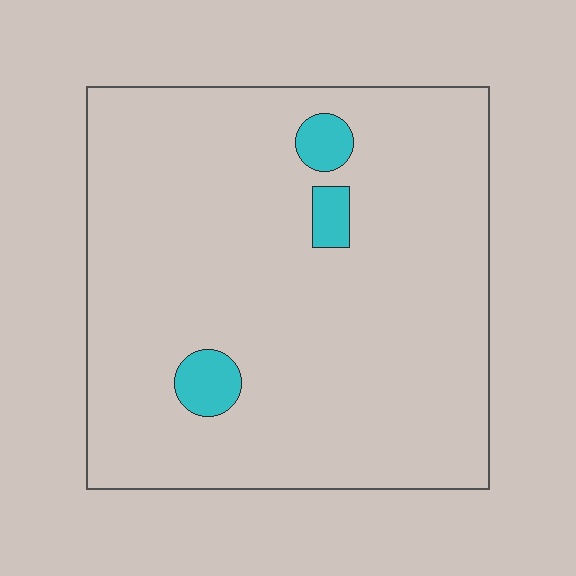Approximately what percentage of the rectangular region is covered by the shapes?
Approximately 5%.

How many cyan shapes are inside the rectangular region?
3.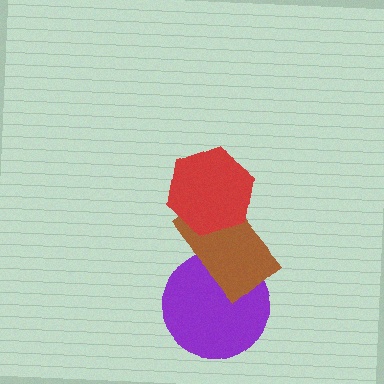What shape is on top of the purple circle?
The brown rectangle is on top of the purple circle.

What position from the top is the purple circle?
The purple circle is 3rd from the top.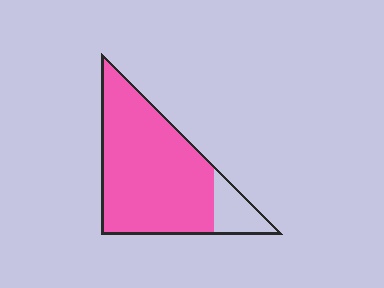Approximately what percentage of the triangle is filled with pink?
Approximately 85%.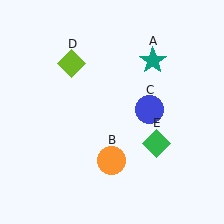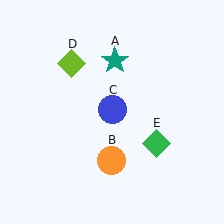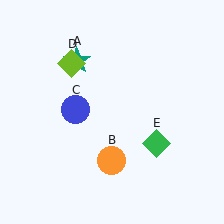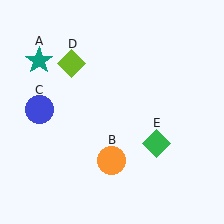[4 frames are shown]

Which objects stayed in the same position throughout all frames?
Orange circle (object B) and lime diamond (object D) and green diamond (object E) remained stationary.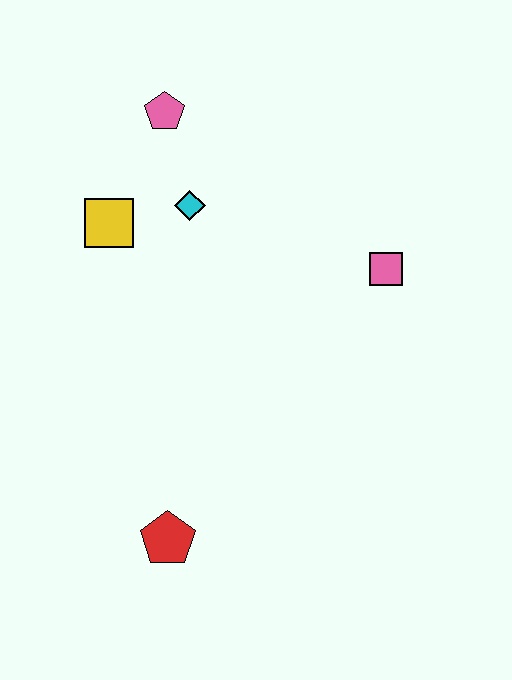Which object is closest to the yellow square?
The cyan diamond is closest to the yellow square.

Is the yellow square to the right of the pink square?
No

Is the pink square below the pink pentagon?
Yes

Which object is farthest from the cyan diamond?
The red pentagon is farthest from the cyan diamond.